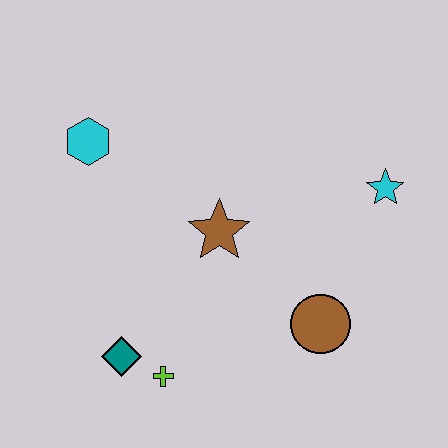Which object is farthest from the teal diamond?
The cyan star is farthest from the teal diamond.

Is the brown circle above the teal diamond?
Yes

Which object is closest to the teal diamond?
The lime cross is closest to the teal diamond.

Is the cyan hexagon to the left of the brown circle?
Yes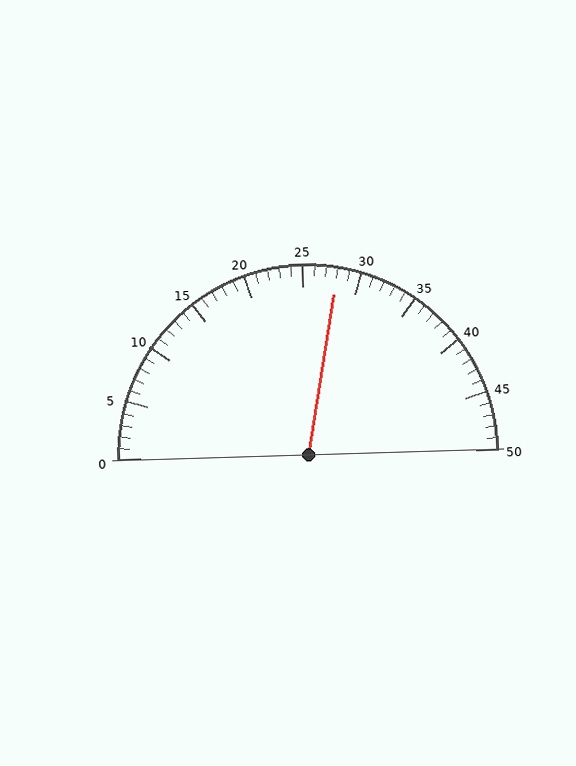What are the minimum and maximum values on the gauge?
The gauge ranges from 0 to 50.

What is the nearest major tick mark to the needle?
The nearest major tick mark is 30.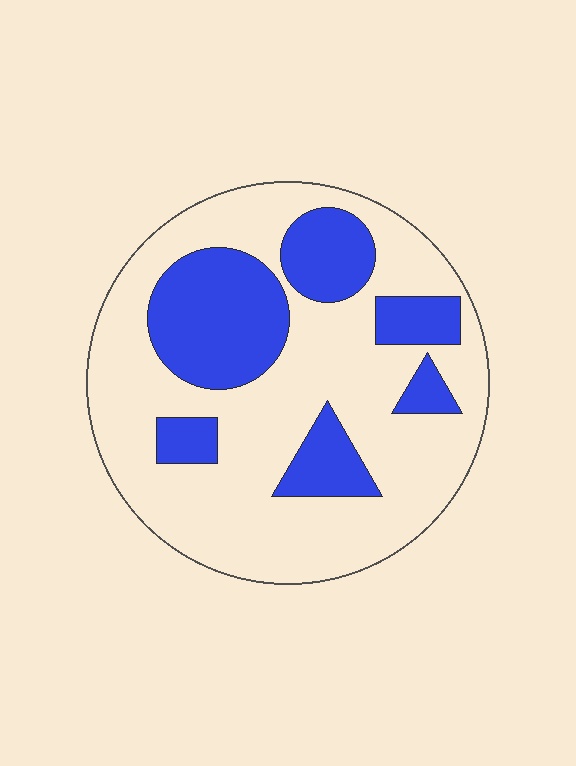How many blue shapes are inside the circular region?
6.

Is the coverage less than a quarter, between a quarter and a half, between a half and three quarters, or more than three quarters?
Between a quarter and a half.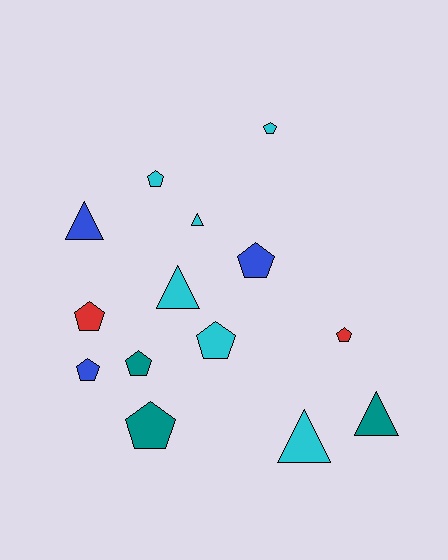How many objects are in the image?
There are 14 objects.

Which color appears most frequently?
Cyan, with 6 objects.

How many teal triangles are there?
There is 1 teal triangle.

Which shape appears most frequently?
Pentagon, with 9 objects.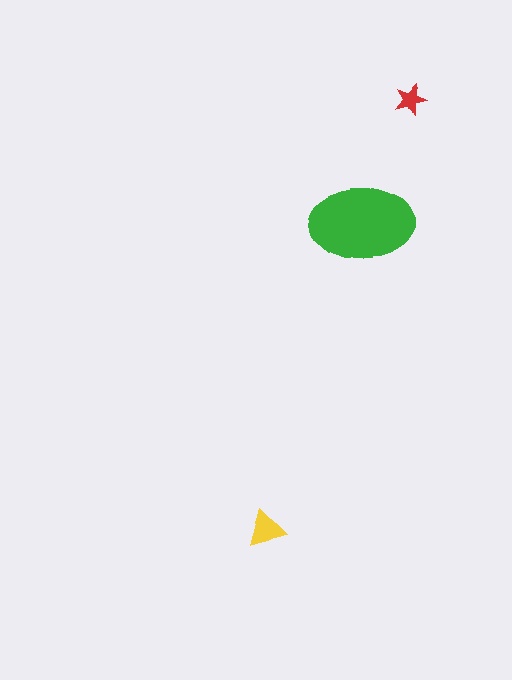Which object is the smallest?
The red star.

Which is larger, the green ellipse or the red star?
The green ellipse.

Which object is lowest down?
The yellow triangle is bottommost.